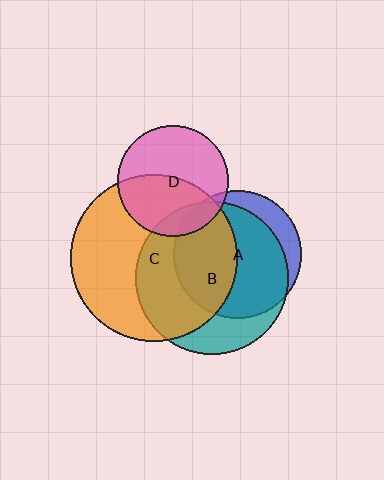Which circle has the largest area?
Circle C (orange).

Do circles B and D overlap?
Yes.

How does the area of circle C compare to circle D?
Approximately 2.3 times.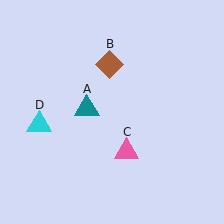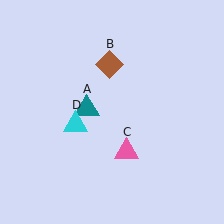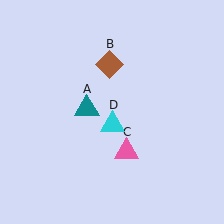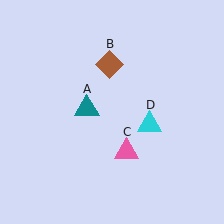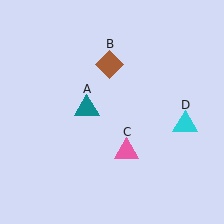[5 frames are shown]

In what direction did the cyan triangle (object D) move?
The cyan triangle (object D) moved right.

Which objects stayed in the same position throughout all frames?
Teal triangle (object A) and brown diamond (object B) and pink triangle (object C) remained stationary.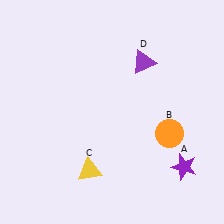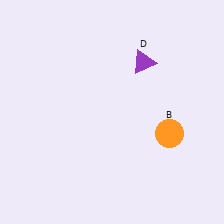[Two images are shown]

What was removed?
The purple star (A), the yellow triangle (C) were removed in Image 2.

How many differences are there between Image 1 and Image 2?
There are 2 differences between the two images.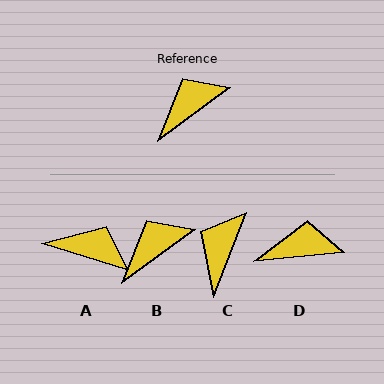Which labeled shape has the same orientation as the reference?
B.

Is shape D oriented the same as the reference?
No, it is off by about 30 degrees.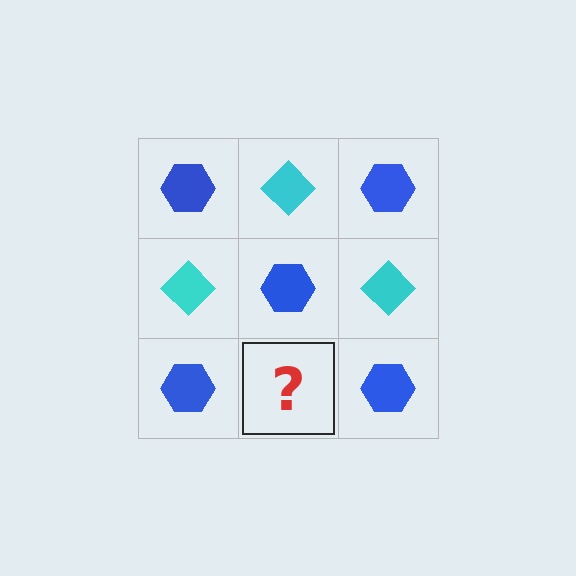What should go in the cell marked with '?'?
The missing cell should contain a cyan diamond.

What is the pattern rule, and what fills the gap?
The rule is that it alternates blue hexagon and cyan diamond in a checkerboard pattern. The gap should be filled with a cyan diamond.